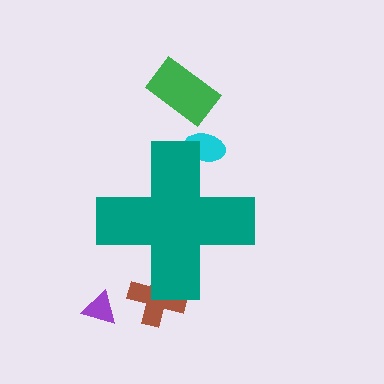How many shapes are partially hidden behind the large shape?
2 shapes are partially hidden.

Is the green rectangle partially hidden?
No, the green rectangle is fully visible.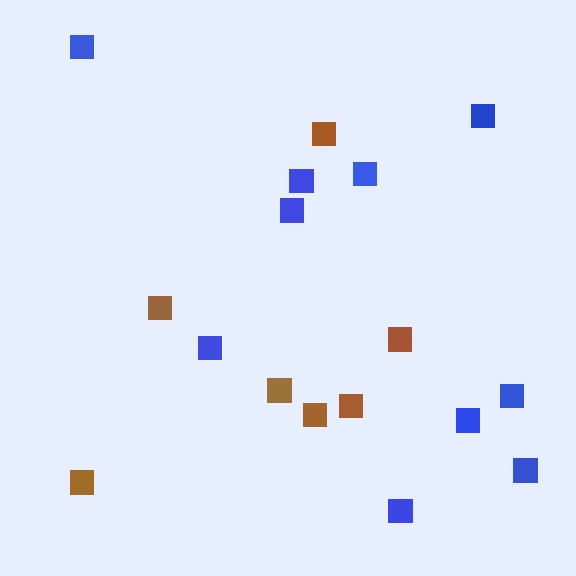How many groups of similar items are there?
There are 2 groups: one group of brown squares (7) and one group of blue squares (10).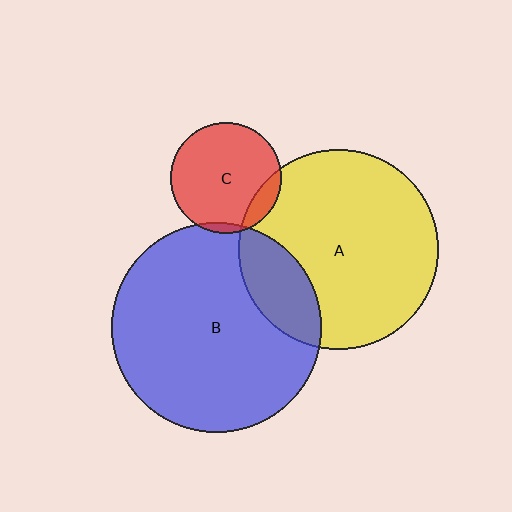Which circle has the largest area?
Circle B (blue).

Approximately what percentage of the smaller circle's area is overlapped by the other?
Approximately 20%.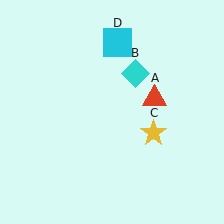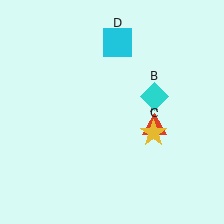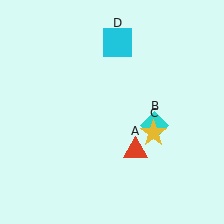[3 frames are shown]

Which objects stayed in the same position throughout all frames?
Yellow star (object C) and cyan square (object D) remained stationary.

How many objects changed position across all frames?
2 objects changed position: red triangle (object A), cyan diamond (object B).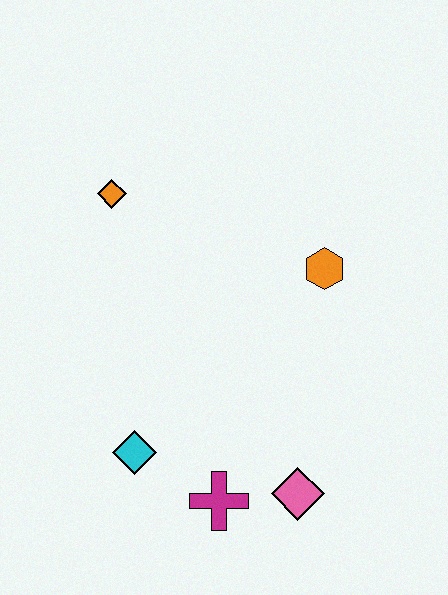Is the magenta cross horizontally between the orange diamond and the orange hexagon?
Yes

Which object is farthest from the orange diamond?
The pink diamond is farthest from the orange diamond.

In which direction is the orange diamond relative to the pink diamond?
The orange diamond is above the pink diamond.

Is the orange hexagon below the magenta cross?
No